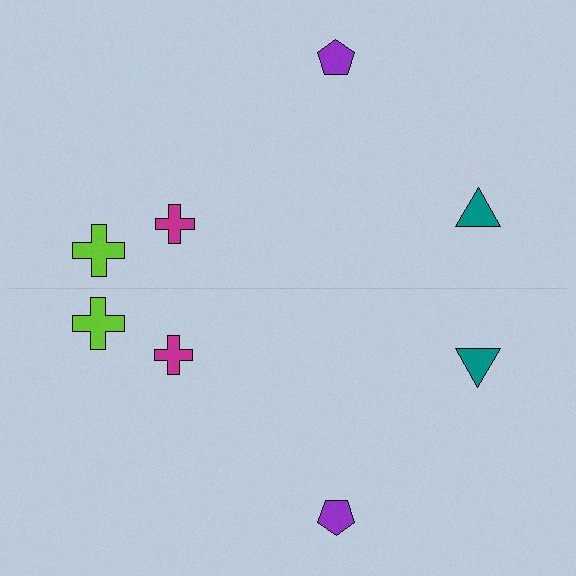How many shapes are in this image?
There are 8 shapes in this image.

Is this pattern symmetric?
Yes, this pattern has bilateral (reflection) symmetry.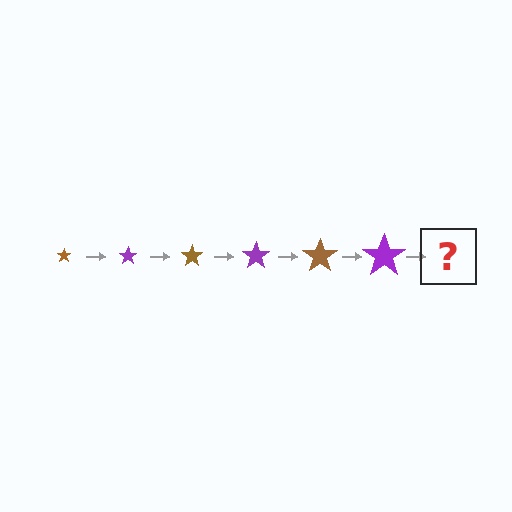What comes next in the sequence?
The next element should be a brown star, larger than the previous one.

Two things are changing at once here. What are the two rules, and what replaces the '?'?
The two rules are that the star grows larger each step and the color cycles through brown and purple. The '?' should be a brown star, larger than the previous one.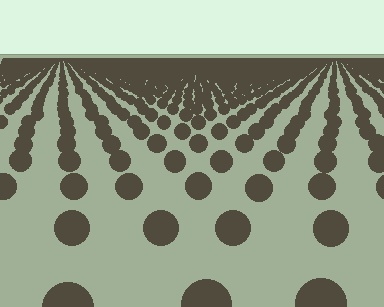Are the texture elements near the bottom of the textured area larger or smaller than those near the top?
Larger. Near the bottom, elements are closer to the viewer and appear at a bigger on-screen size.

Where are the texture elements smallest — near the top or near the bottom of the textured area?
Near the top.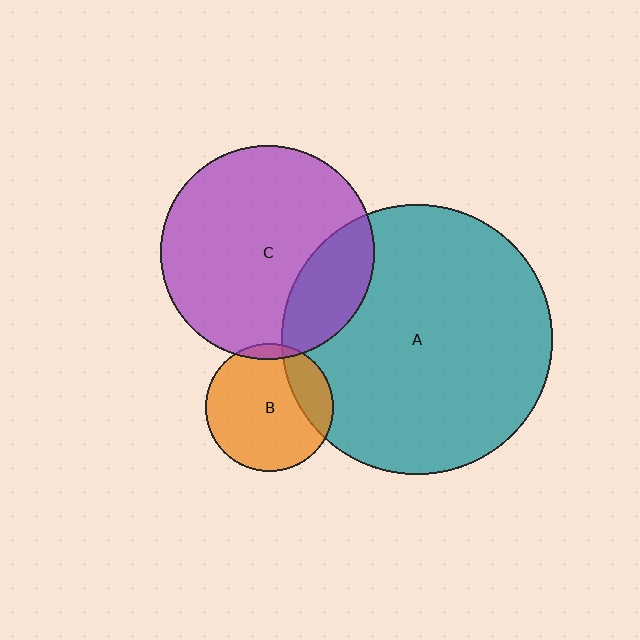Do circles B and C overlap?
Yes.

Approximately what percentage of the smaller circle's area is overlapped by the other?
Approximately 5%.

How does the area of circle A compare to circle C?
Approximately 1.6 times.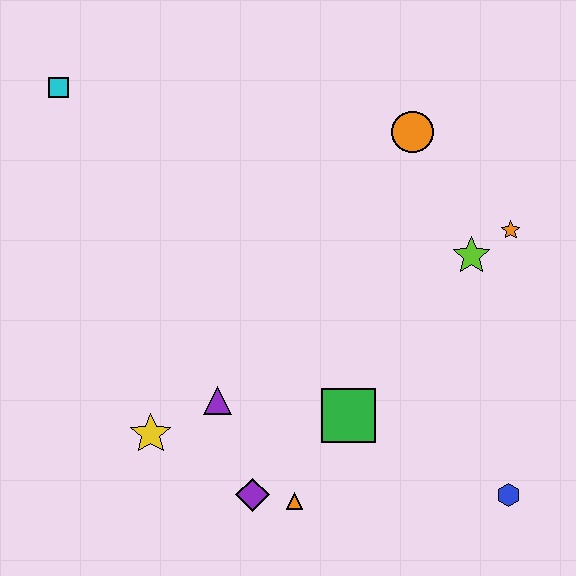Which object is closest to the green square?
The orange triangle is closest to the green square.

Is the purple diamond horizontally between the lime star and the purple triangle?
Yes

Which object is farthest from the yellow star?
The orange star is farthest from the yellow star.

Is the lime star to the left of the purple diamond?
No